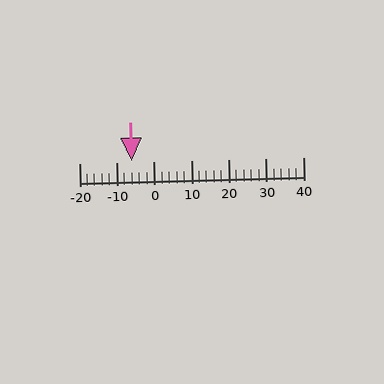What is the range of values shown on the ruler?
The ruler shows values from -20 to 40.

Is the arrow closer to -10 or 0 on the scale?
The arrow is closer to -10.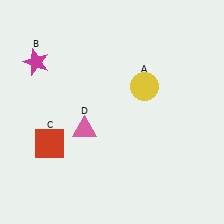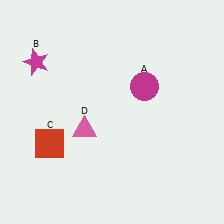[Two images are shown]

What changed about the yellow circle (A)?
In Image 1, A is yellow. In Image 2, it changed to magenta.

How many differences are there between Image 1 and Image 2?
There is 1 difference between the two images.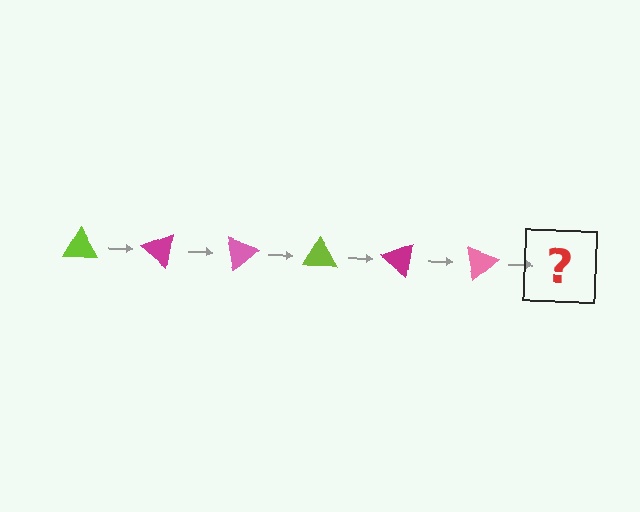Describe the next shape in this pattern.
It should be a lime triangle, rotated 240 degrees from the start.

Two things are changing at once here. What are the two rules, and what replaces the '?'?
The two rules are that it rotates 40 degrees each step and the color cycles through lime, magenta, and pink. The '?' should be a lime triangle, rotated 240 degrees from the start.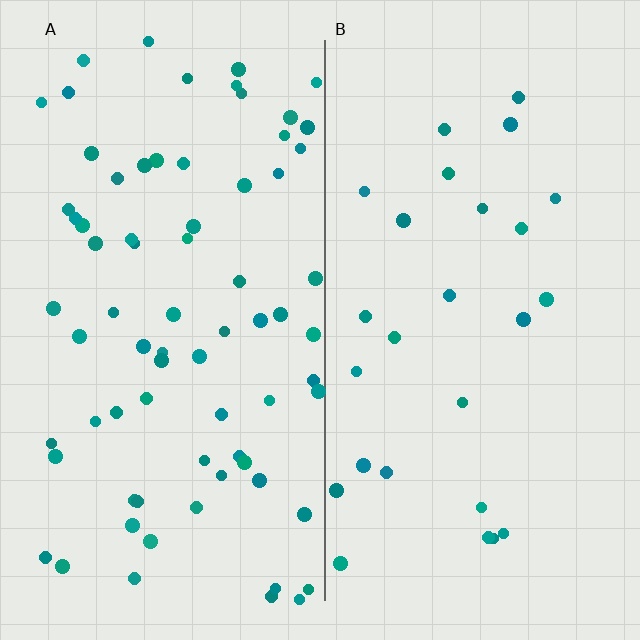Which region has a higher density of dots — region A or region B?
A (the left).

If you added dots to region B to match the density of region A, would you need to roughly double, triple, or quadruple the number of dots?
Approximately triple.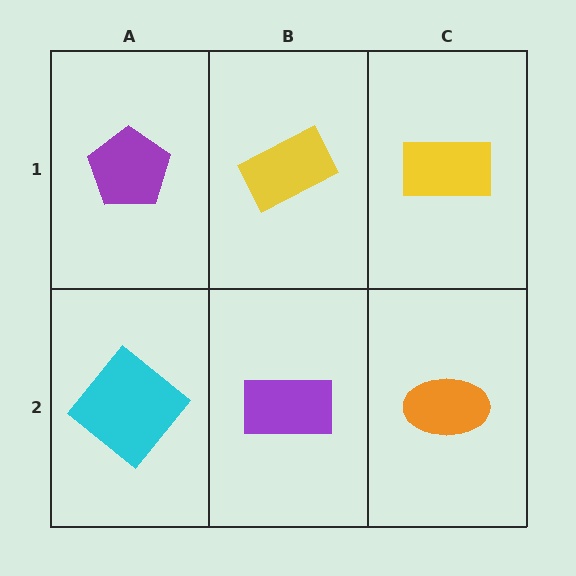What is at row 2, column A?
A cyan diamond.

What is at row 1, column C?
A yellow rectangle.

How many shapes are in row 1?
3 shapes.